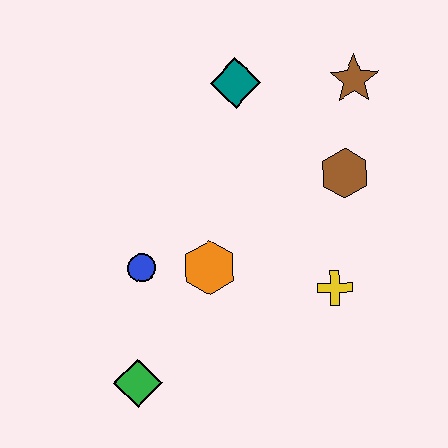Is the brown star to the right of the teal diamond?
Yes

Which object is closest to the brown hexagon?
The brown star is closest to the brown hexagon.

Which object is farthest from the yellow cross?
The teal diamond is farthest from the yellow cross.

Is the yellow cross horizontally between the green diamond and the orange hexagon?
No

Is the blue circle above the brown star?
No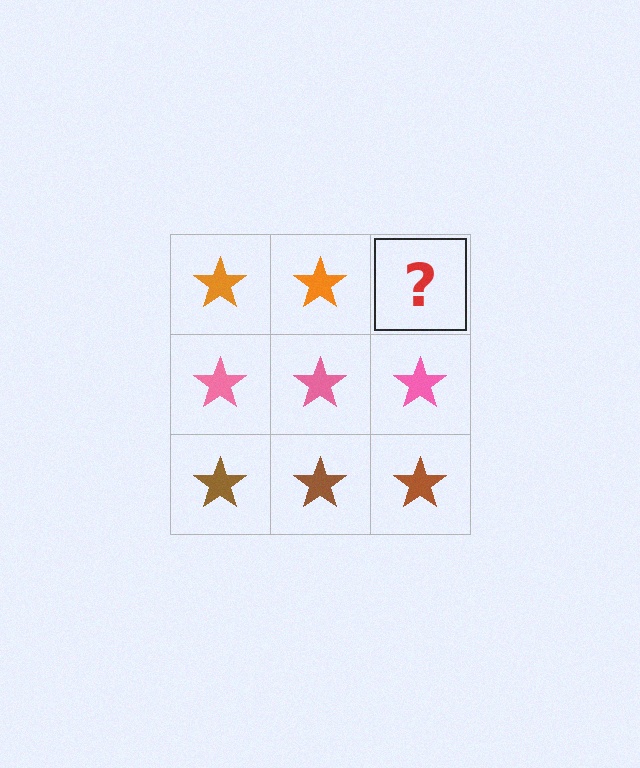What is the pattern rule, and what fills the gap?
The rule is that each row has a consistent color. The gap should be filled with an orange star.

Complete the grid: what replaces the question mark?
The question mark should be replaced with an orange star.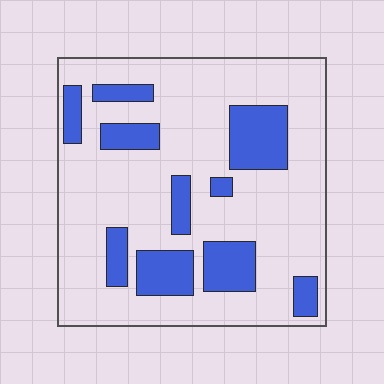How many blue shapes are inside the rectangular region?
10.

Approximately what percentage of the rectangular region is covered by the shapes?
Approximately 25%.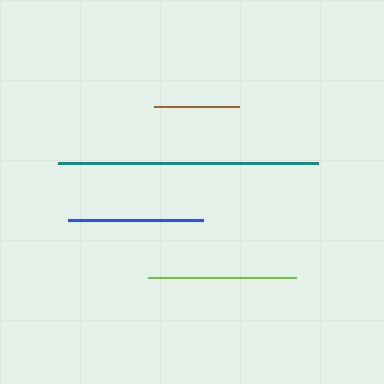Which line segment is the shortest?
The brown line is the shortest at approximately 85 pixels.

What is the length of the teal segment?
The teal segment is approximately 259 pixels long.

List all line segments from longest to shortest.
From longest to shortest: teal, lime, blue, brown.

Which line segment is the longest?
The teal line is the longest at approximately 259 pixels.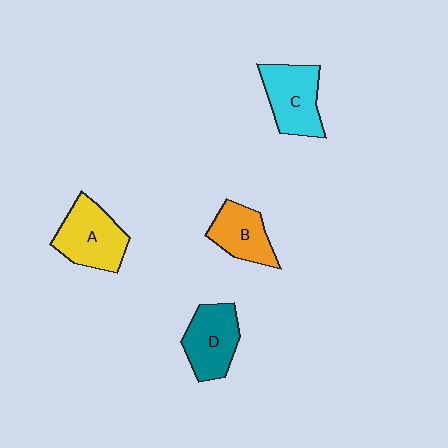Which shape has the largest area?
Shape A (yellow).